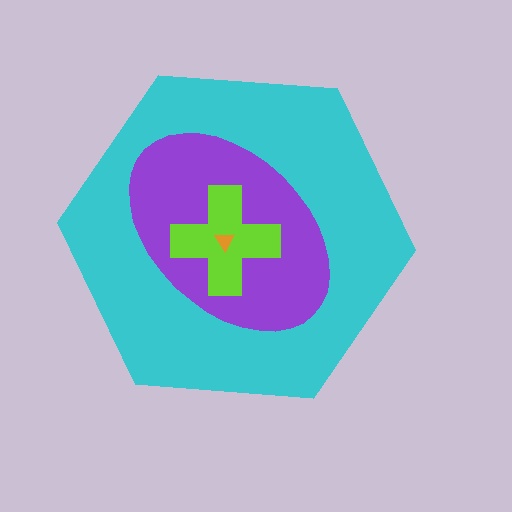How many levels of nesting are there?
4.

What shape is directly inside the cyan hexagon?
The purple ellipse.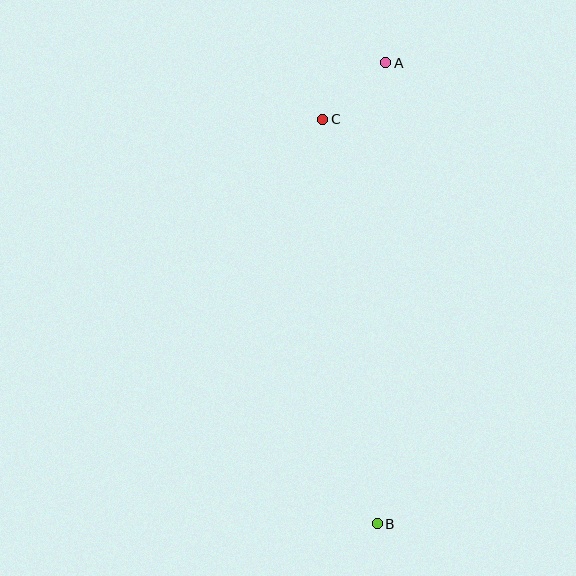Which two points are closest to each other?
Points A and C are closest to each other.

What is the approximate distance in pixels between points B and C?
The distance between B and C is approximately 408 pixels.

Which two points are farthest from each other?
Points A and B are farthest from each other.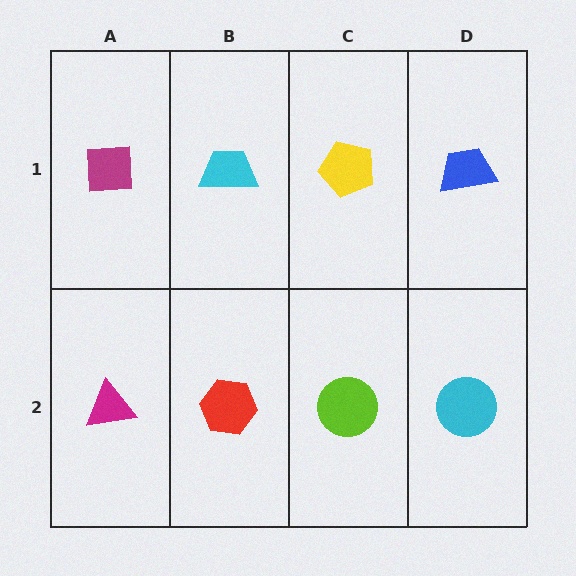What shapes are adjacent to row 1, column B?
A red hexagon (row 2, column B), a magenta square (row 1, column A), a yellow pentagon (row 1, column C).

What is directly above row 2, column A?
A magenta square.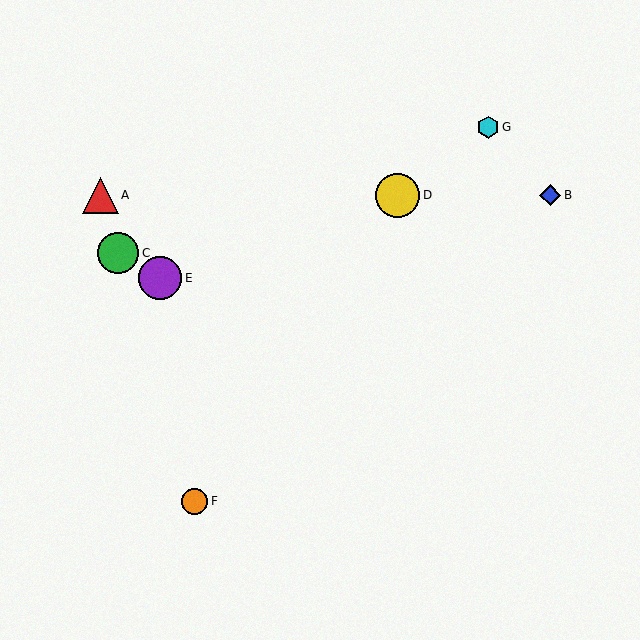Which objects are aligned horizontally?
Objects A, B, D are aligned horizontally.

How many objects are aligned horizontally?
3 objects (A, B, D) are aligned horizontally.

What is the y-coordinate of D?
Object D is at y≈195.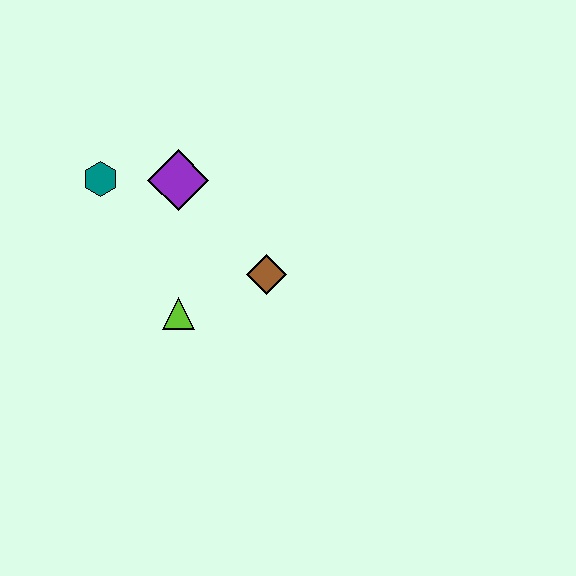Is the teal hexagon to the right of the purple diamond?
No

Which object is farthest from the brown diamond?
The teal hexagon is farthest from the brown diamond.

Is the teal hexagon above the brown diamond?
Yes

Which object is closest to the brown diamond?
The lime triangle is closest to the brown diamond.